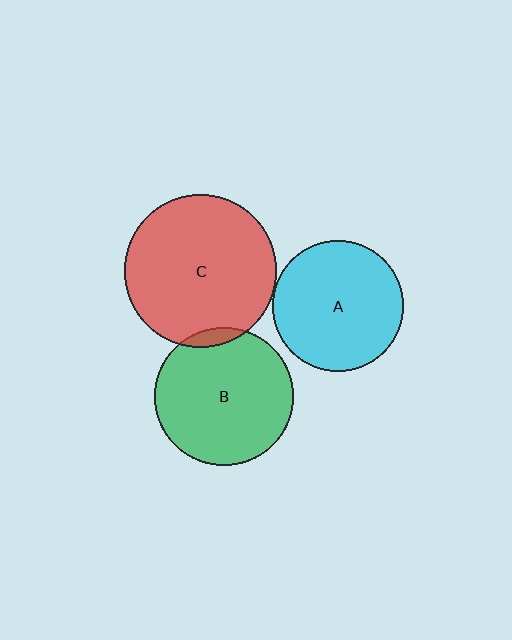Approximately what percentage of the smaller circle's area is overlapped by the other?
Approximately 5%.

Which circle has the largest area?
Circle C (red).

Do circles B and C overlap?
Yes.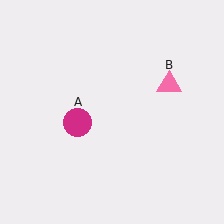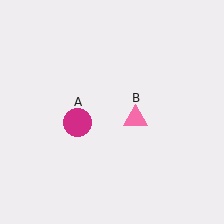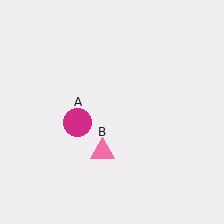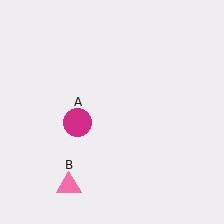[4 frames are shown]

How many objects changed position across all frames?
1 object changed position: pink triangle (object B).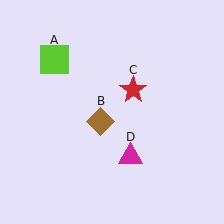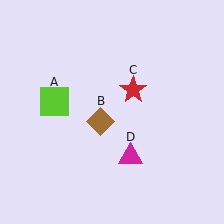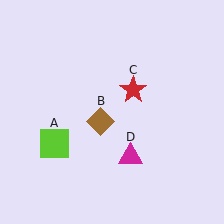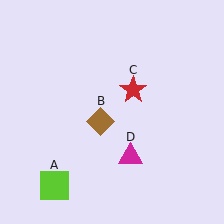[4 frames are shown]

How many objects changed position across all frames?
1 object changed position: lime square (object A).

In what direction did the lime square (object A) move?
The lime square (object A) moved down.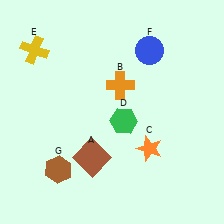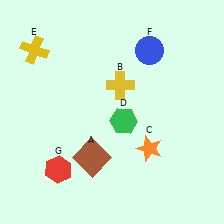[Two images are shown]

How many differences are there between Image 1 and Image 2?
There are 2 differences between the two images.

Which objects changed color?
B changed from orange to yellow. G changed from brown to red.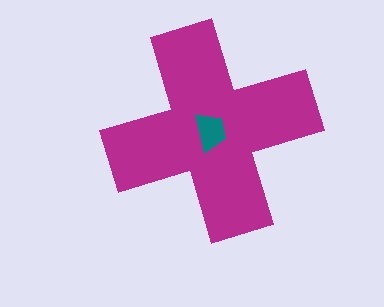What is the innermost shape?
The teal trapezoid.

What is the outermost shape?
The magenta cross.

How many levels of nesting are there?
2.